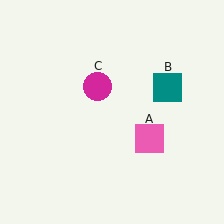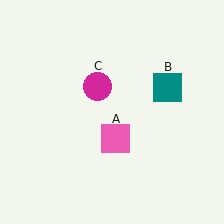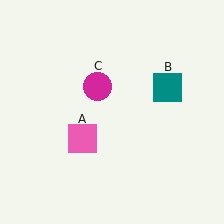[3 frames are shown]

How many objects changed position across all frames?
1 object changed position: pink square (object A).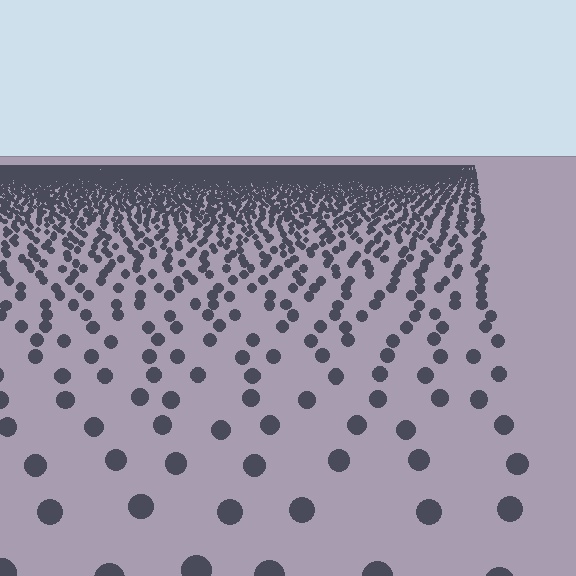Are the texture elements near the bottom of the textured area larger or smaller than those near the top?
Larger. Near the bottom, elements are closer to the viewer and appear at a bigger on-screen size.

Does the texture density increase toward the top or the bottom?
Density increases toward the top.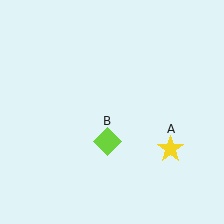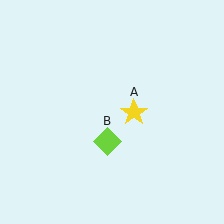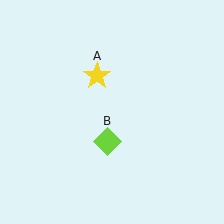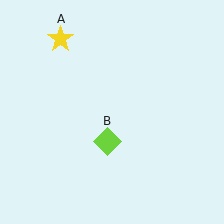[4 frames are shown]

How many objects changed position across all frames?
1 object changed position: yellow star (object A).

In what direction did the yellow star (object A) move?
The yellow star (object A) moved up and to the left.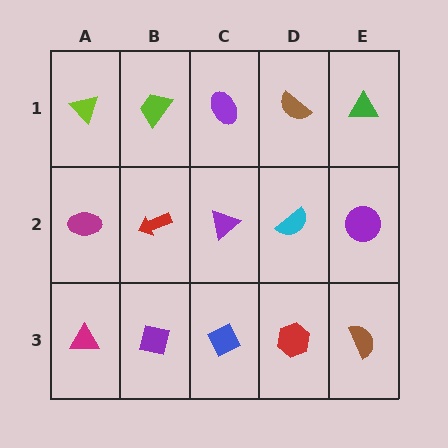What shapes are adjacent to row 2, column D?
A brown semicircle (row 1, column D), a red hexagon (row 3, column D), a purple triangle (row 2, column C), a purple circle (row 2, column E).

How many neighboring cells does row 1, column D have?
3.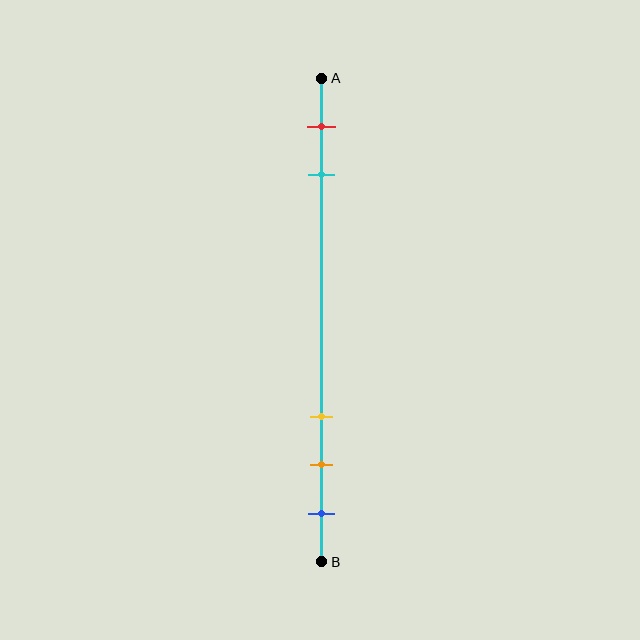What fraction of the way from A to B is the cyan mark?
The cyan mark is approximately 20% (0.2) of the way from A to B.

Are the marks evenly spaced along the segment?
No, the marks are not evenly spaced.